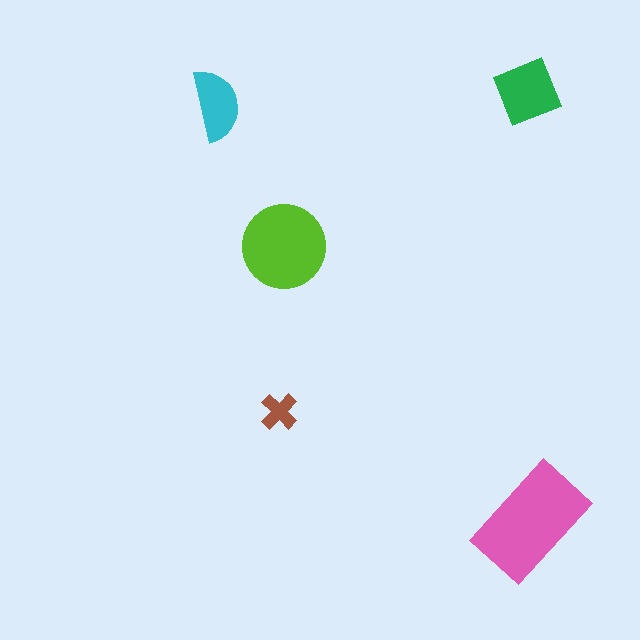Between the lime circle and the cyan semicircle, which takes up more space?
The lime circle.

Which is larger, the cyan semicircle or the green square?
The green square.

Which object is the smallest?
The brown cross.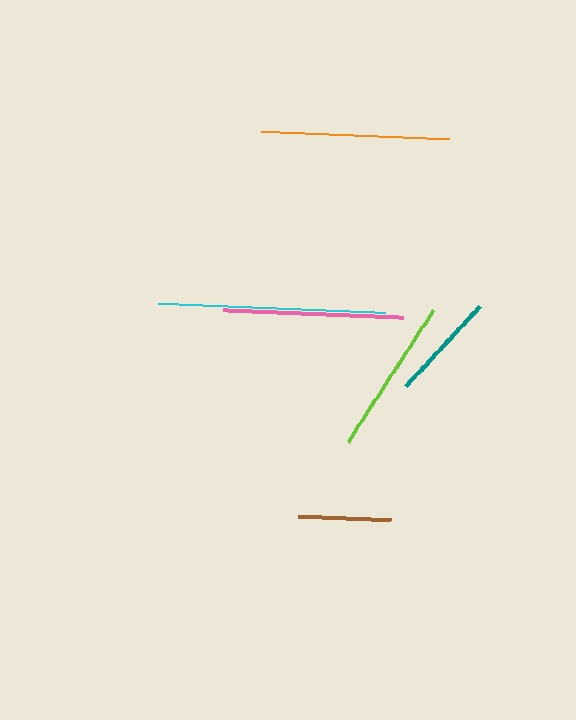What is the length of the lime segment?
The lime segment is approximately 157 pixels long.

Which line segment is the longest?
The cyan line is the longest at approximately 227 pixels.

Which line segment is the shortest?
The brown line is the shortest at approximately 93 pixels.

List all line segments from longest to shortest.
From longest to shortest: cyan, orange, pink, lime, teal, brown.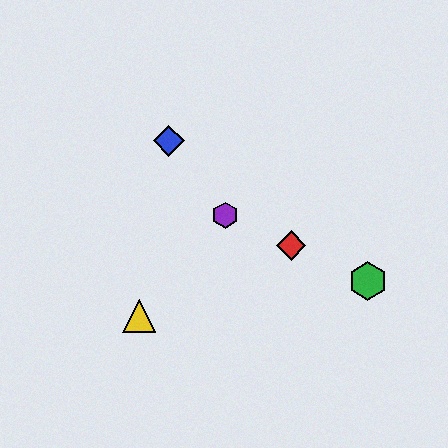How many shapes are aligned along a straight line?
3 shapes (the red diamond, the green hexagon, the purple hexagon) are aligned along a straight line.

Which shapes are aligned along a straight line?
The red diamond, the green hexagon, the purple hexagon are aligned along a straight line.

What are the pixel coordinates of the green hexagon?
The green hexagon is at (368, 281).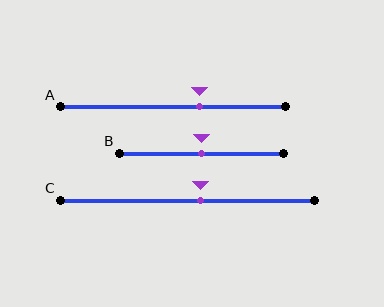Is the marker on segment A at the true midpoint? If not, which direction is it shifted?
No, the marker on segment A is shifted to the right by about 12% of the segment length.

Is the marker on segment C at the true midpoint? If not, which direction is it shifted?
No, the marker on segment C is shifted to the right by about 5% of the segment length.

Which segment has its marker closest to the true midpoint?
Segment B has its marker closest to the true midpoint.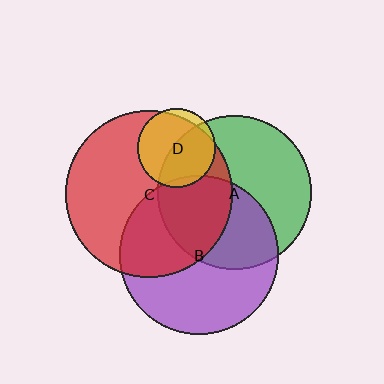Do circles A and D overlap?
Yes.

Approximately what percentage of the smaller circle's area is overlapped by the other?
Approximately 50%.